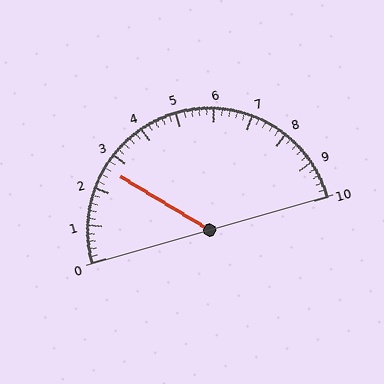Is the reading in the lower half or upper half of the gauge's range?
The reading is in the lower half of the range (0 to 10).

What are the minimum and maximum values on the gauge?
The gauge ranges from 0 to 10.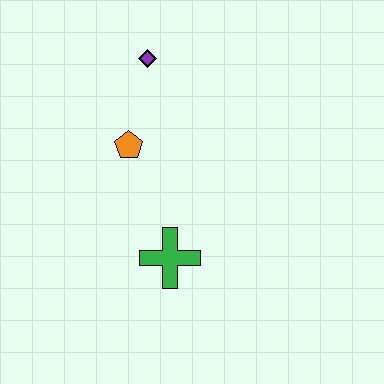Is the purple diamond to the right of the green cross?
No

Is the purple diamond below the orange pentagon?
No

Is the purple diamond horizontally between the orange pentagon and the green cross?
Yes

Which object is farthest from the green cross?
The purple diamond is farthest from the green cross.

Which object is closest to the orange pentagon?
The purple diamond is closest to the orange pentagon.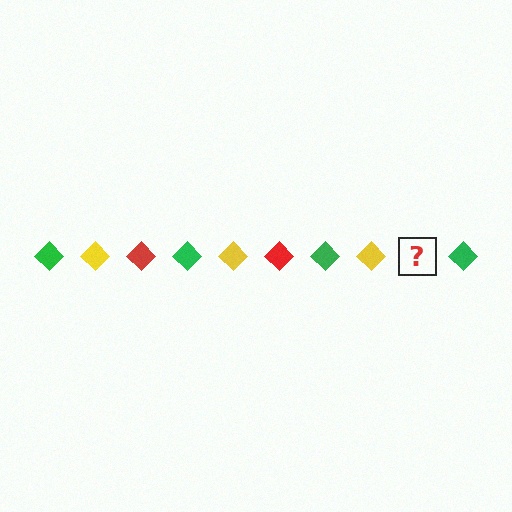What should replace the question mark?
The question mark should be replaced with a red diamond.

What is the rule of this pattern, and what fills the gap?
The rule is that the pattern cycles through green, yellow, red diamonds. The gap should be filled with a red diamond.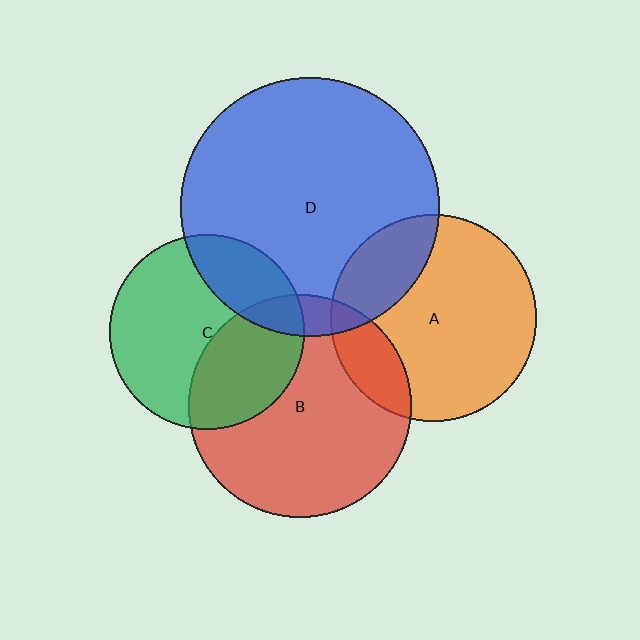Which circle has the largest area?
Circle D (blue).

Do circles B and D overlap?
Yes.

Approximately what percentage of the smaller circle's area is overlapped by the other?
Approximately 10%.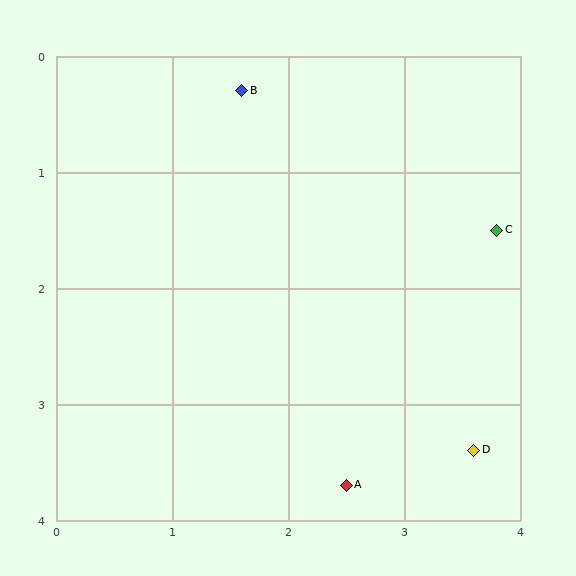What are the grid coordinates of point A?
Point A is at approximately (2.5, 3.7).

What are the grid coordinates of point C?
Point C is at approximately (3.8, 1.5).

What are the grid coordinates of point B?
Point B is at approximately (1.6, 0.3).